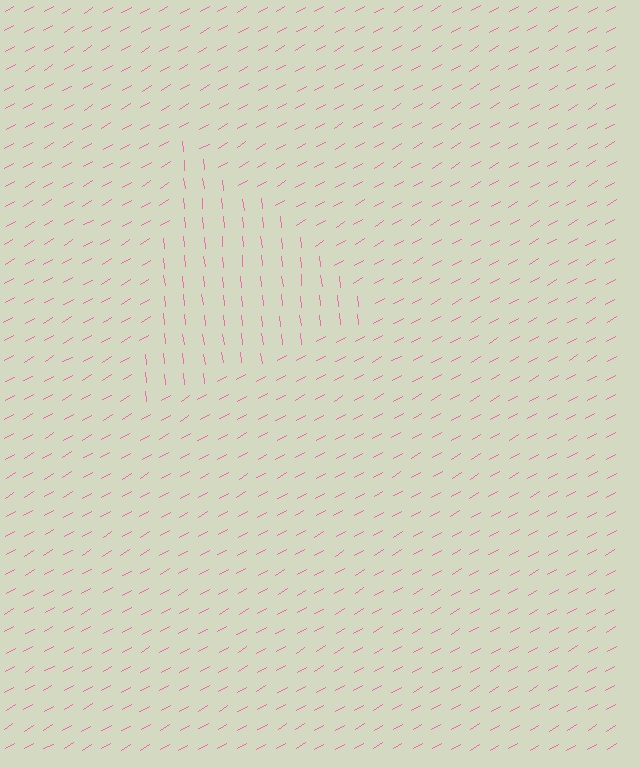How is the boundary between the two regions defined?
The boundary is defined purely by a change in line orientation (approximately 66 degrees difference). All lines are the same color and thickness.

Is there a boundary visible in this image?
Yes, there is a texture boundary formed by a change in line orientation.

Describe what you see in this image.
The image is filled with small pink line segments. A triangle region in the image has lines oriented differently from the surrounding lines, creating a visible texture boundary.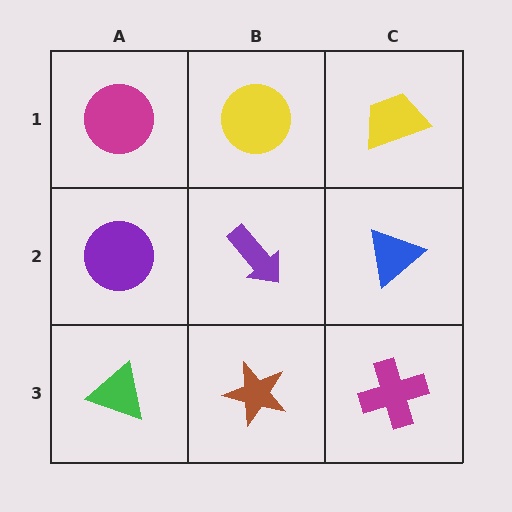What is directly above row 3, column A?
A purple circle.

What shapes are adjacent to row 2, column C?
A yellow trapezoid (row 1, column C), a magenta cross (row 3, column C), a purple arrow (row 2, column B).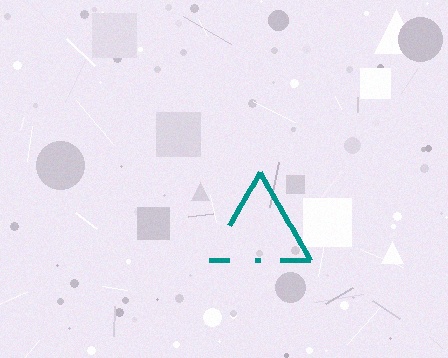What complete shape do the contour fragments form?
The contour fragments form a triangle.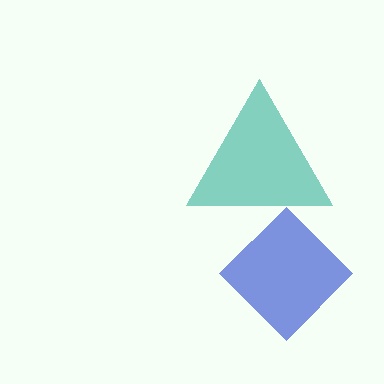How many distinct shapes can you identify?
There are 2 distinct shapes: a blue diamond, a teal triangle.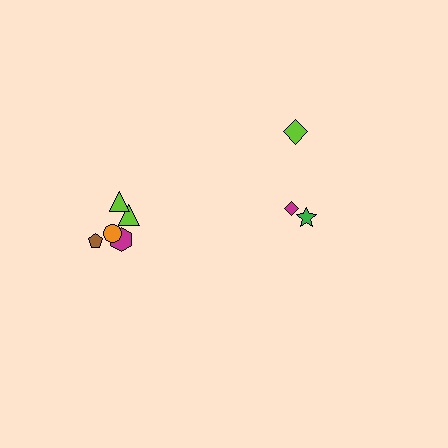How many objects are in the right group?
There are 3 objects.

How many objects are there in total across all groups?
There are 8 objects.